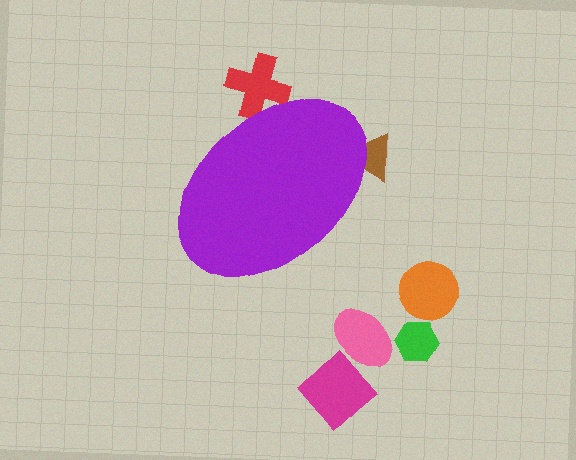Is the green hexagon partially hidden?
No, the green hexagon is fully visible.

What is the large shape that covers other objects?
A purple ellipse.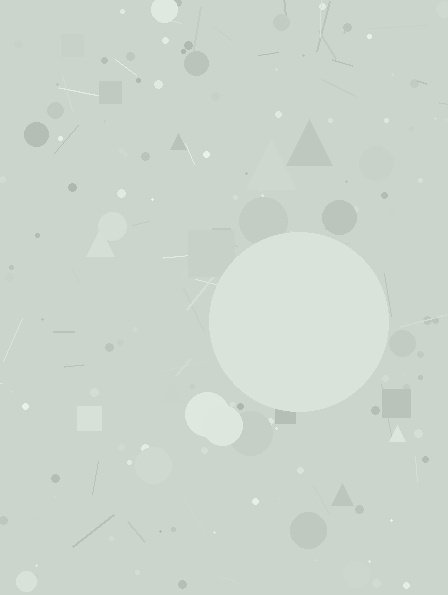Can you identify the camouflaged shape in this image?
The camouflaged shape is a circle.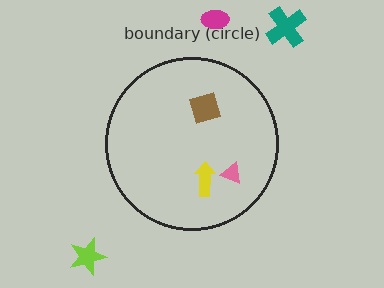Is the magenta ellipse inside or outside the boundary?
Outside.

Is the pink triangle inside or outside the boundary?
Inside.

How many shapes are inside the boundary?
3 inside, 3 outside.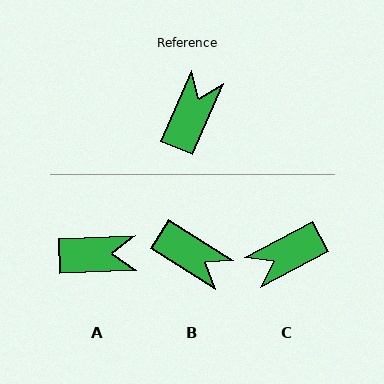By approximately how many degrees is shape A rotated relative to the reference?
Approximately 64 degrees clockwise.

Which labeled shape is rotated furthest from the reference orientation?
C, about 141 degrees away.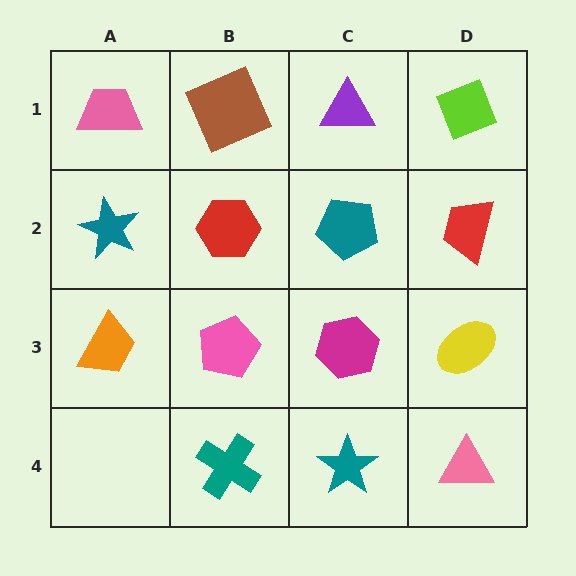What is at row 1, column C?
A purple triangle.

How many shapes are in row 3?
4 shapes.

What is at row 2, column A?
A teal star.